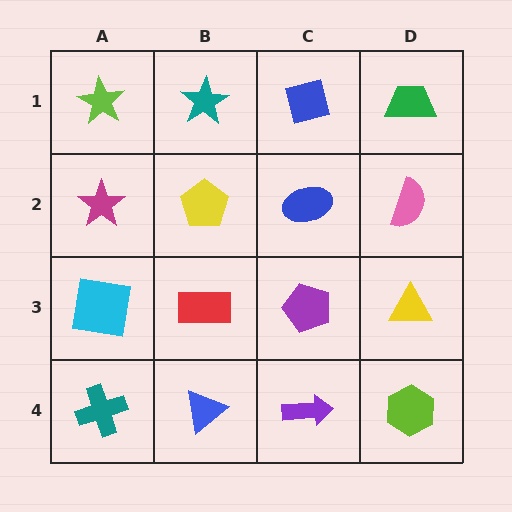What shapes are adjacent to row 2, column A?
A lime star (row 1, column A), a cyan square (row 3, column A), a yellow pentagon (row 2, column B).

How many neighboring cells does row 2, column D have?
3.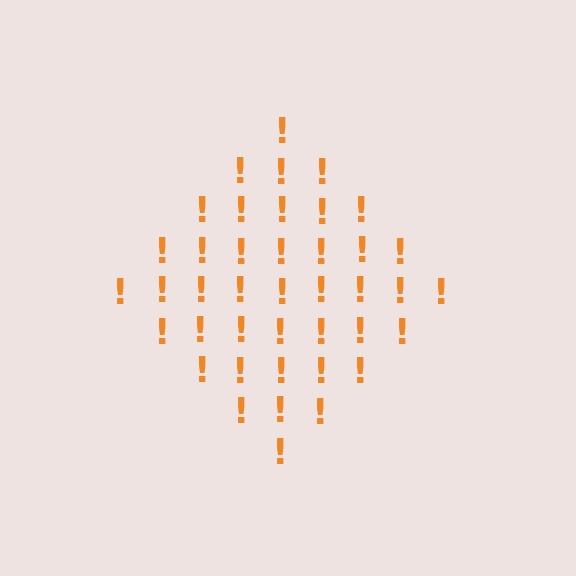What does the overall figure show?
The overall figure shows a diamond.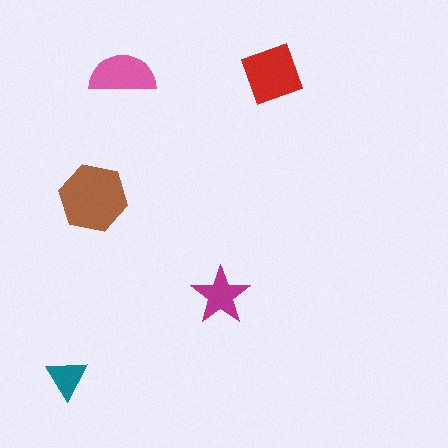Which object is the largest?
The brown hexagon.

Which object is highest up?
The pink semicircle is topmost.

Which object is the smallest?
The teal triangle.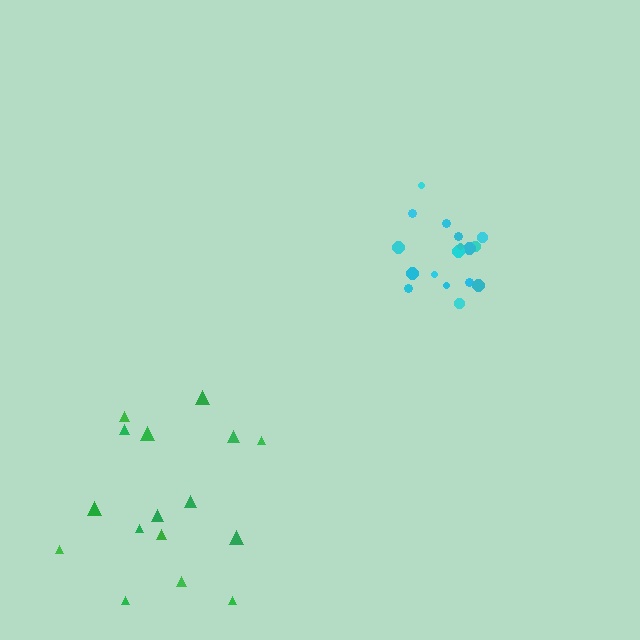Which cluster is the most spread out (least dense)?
Green.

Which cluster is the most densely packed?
Cyan.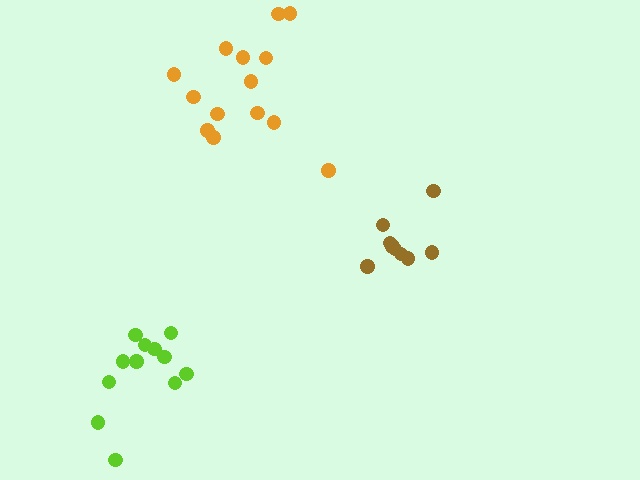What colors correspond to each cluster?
The clusters are colored: lime, orange, brown.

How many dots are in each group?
Group 1: 12 dots, Group 2: 14 dots, Group 3: 9 dots (35 total).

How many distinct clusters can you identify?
There are 3 distinct clusters.